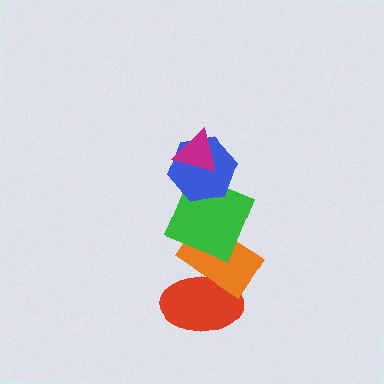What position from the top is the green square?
The green square is 3rd from the top.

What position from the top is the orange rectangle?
The orange rectangle is 4th from the top.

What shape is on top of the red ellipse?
The orange rectangle is on top of the red ellipse.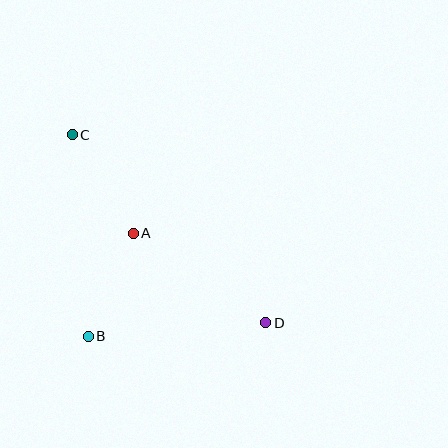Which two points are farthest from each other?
Points C and D are farthest from each other.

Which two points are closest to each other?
Points A and B are closest to each other.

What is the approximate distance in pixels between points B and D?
The distance between B and D is approximately 178 pixels.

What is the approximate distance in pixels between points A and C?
The distance between A and C is approximately 116 pixels.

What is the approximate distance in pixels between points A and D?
The distance between A and D is approximately 160 pixels.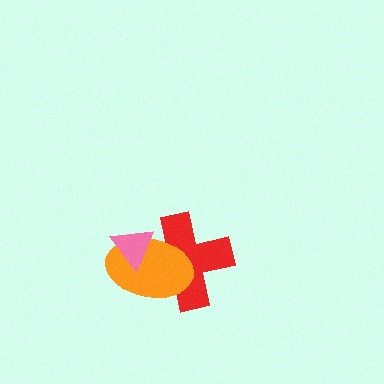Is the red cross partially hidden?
Yes, it is partially covered by another shape.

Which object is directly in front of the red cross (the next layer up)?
The orange ellipse is directly in front of the red cross.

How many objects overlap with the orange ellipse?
2 objects overlap with the orange ellipse.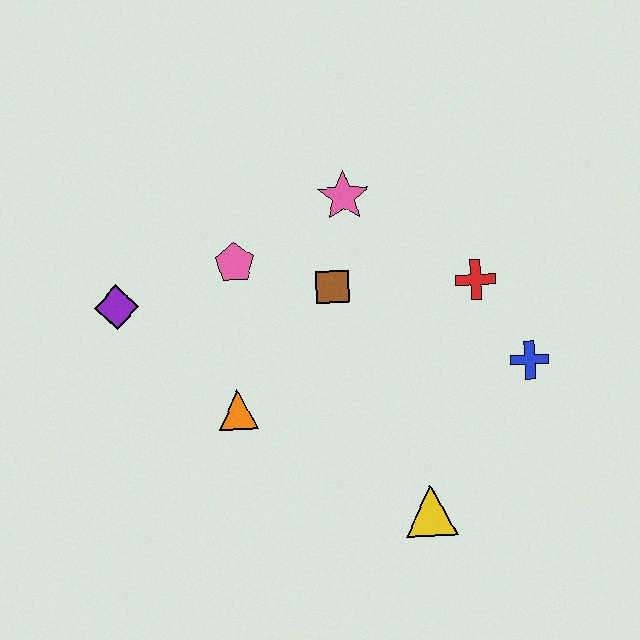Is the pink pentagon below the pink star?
Yes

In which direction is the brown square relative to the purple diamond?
The brown square is to the right of the purple diamond.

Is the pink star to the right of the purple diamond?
Yes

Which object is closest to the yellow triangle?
The blue cross is closest to the yellow triangle.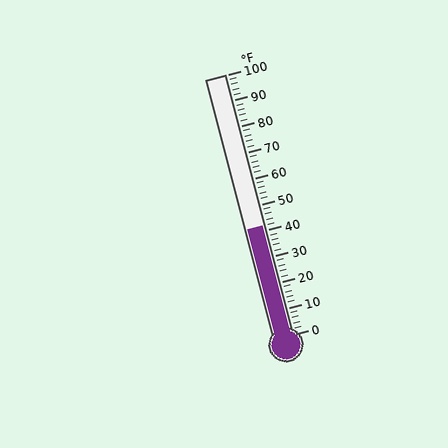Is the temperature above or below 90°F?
The temperature is below 90°F.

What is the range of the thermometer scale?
The thermometer scale ranges from 0°F to 100°F.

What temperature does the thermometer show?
The thermometer shows approximately 42°F.